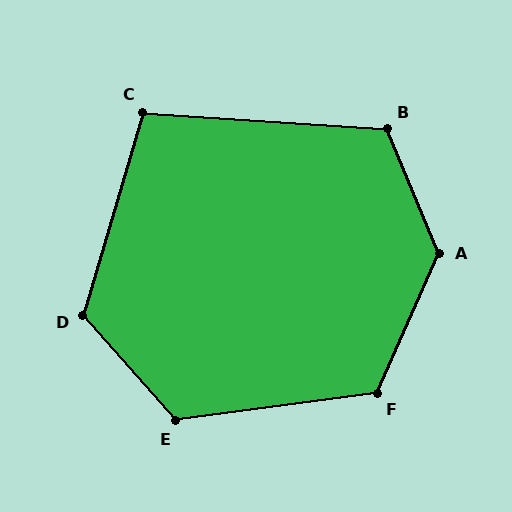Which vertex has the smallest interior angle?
C, at approximately 103 degrees.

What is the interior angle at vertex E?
Approximately 124 degrees (obtuse).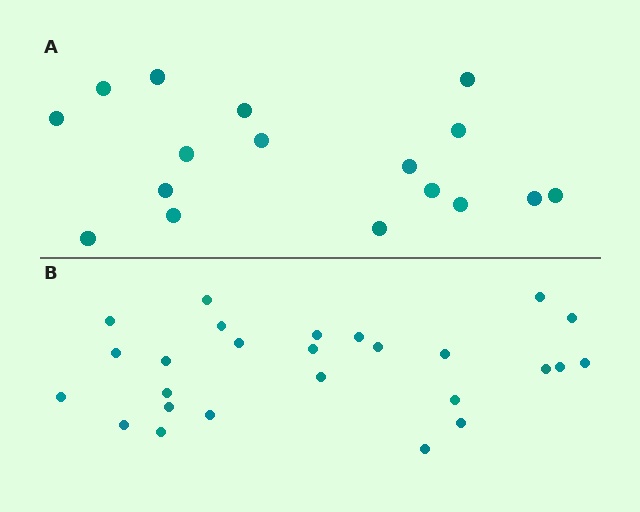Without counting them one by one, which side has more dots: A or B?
Region B (the bottom region) has more dots.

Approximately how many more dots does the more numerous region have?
Region B has roughly 8 or so more dots than region A.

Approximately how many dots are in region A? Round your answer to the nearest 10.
About 20 dots. (The exact count is 17, which rounds to 20.)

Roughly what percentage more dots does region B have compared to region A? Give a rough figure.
About 55% more.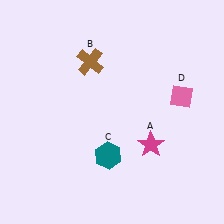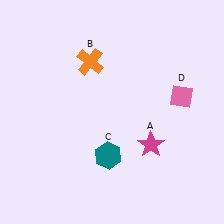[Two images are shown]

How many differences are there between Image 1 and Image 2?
There is 1 difference between the two images.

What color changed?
The cross (B) changed from brown in Image 1 to orange in Image 2.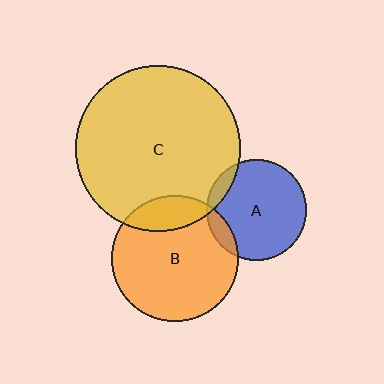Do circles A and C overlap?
Yes.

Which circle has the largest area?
Circle C (yellow).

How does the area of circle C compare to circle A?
Approximately 2.7 times.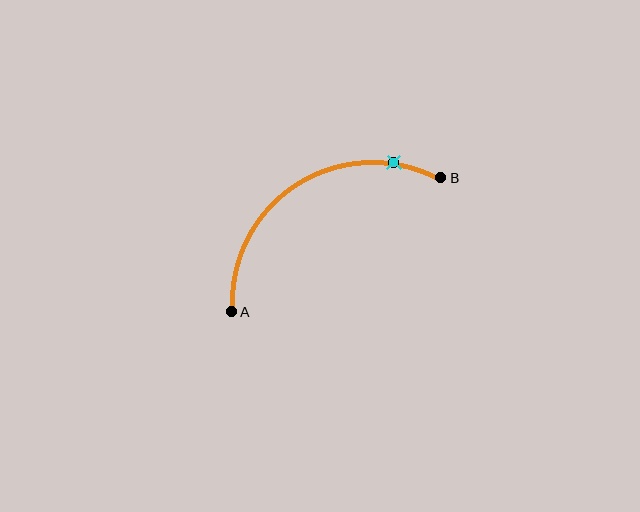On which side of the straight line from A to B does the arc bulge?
The arc bulges above the straight line connecting A and B.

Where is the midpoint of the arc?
The arc midpoint is the point on the curve farthest from the straight line joining A and B. It sits above that line.